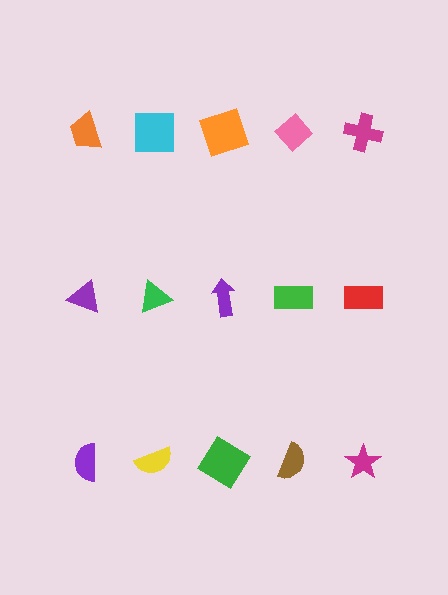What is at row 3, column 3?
A green diamond.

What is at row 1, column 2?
A cyan square.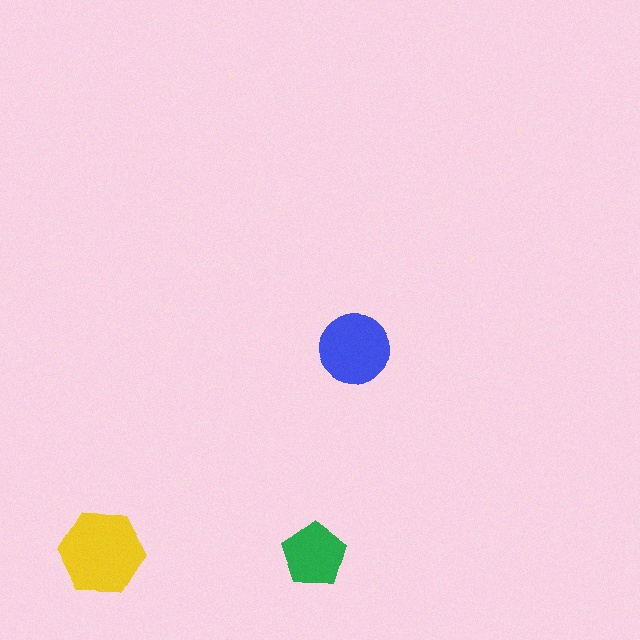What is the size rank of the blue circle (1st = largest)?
2nd.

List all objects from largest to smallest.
The yellow hexagon, the blue circle, the green pentagon.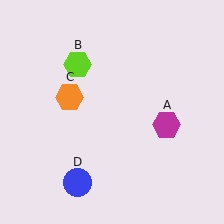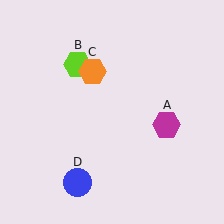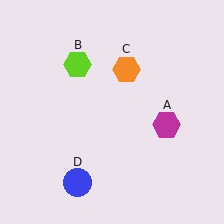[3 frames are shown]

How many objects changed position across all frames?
1 object changed position: orange hexagon (object C).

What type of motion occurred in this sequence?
The orange hexagon (object C) rotated clockwise around the center of the scene.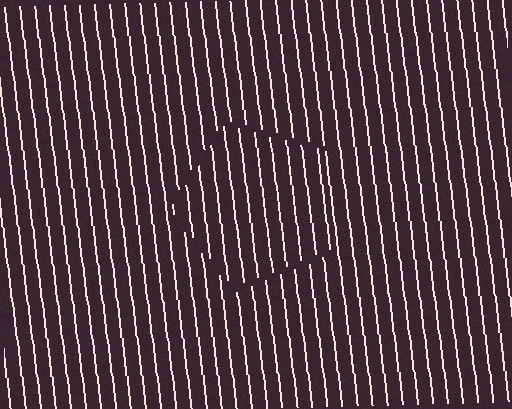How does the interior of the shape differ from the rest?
The interior of the shape contains the same grating, shifted by half a period — the contour is defined by the phase discontinuity where line-ends from the inner and outer gratings abut.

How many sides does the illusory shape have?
5 sides — the line-ends trace a pentagon.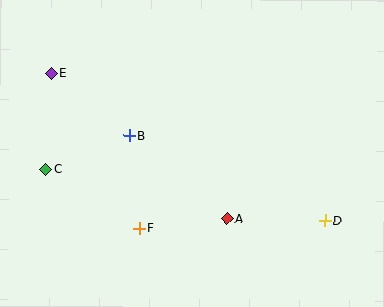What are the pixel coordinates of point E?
Point E is at (51, 73).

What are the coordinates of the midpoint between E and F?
The midpoint between E and F is at (95, 150).